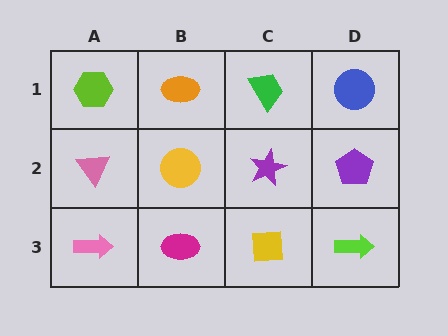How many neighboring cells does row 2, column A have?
3.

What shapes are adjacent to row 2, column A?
A lime hexagon (row 1, column A), a pink arrow (row 3, column A), a yellow circle (row 2, column B).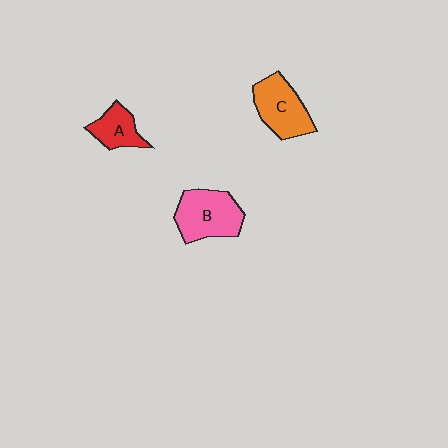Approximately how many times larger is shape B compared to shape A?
Approximately 1.7 times.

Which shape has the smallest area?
Shape A (red).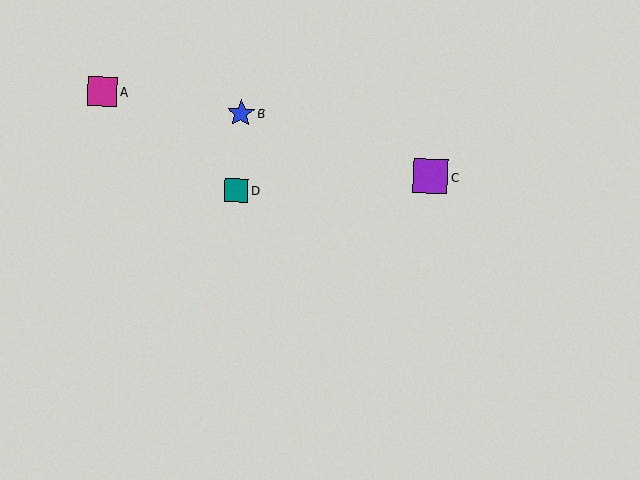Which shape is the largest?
The purple square (labeled C) is the largest.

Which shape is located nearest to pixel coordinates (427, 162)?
The purple square (labeled C) at (431, 177) is nearest to that location.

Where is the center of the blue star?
The center of the blue star is at (241, 114).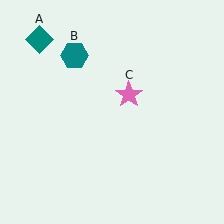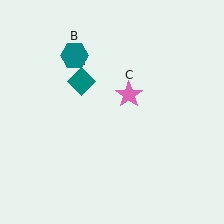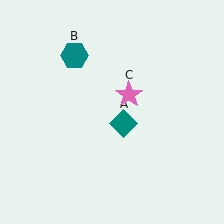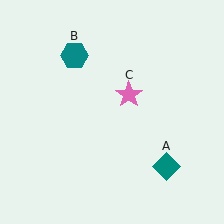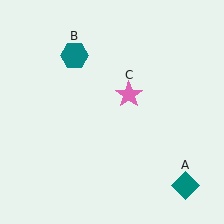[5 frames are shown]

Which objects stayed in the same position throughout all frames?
Teal hexagon (object B) and pink star (object C) remained stationary.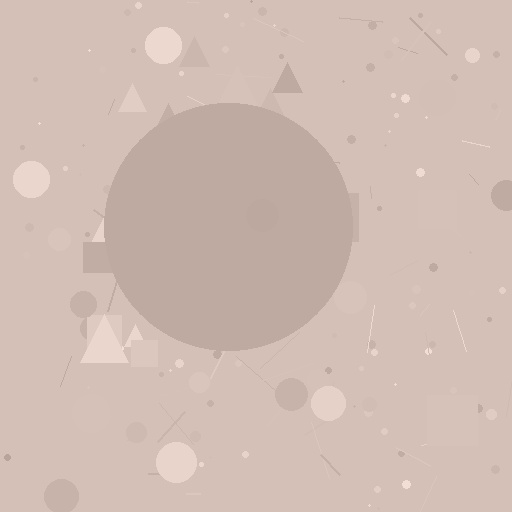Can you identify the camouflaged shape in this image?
The camouflaged shape is a circle.